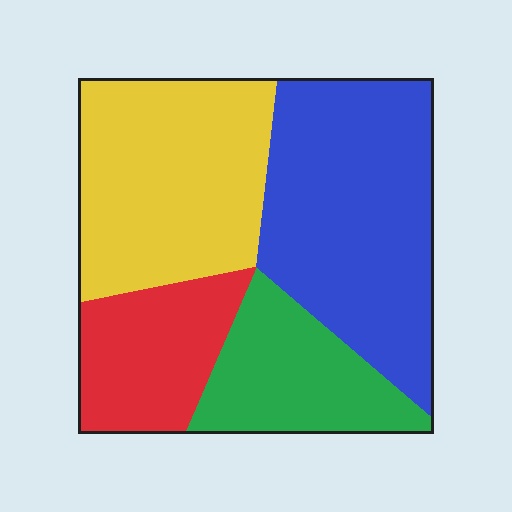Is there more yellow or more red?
Yellow.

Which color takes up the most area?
Blue, at roughly 35%.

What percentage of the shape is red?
Red covers about 15% of the shape.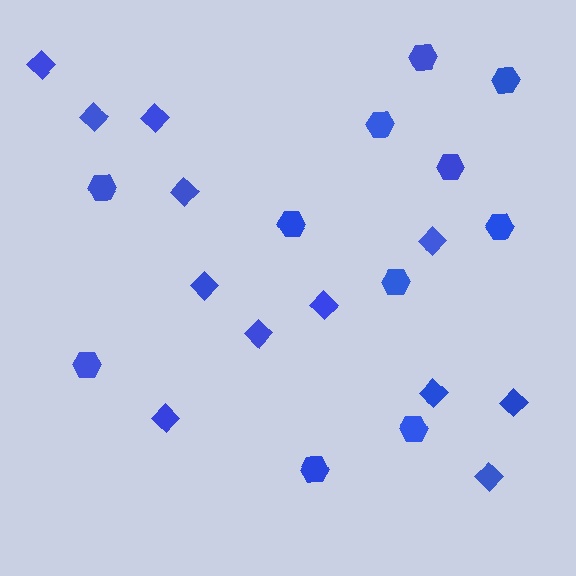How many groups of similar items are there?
There are 2 groups: one group of diamonds (12) and one group of hexagons (11).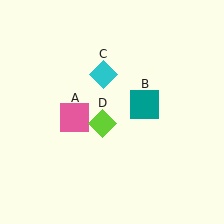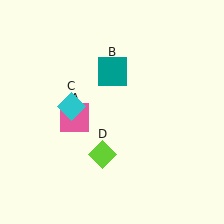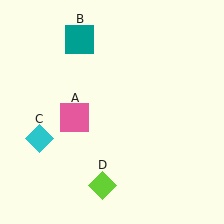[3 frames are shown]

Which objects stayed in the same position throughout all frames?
Pink square (object A) remained stationary.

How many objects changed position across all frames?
3 objects changed position: teal square (object B), cyan diamond (object C), lime diamond (object D).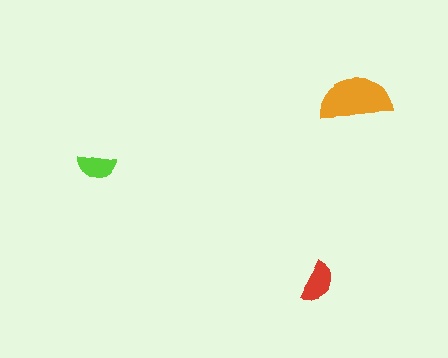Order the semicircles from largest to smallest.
the orange one, the red one, the lime one.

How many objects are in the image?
There are 3 objects in the image.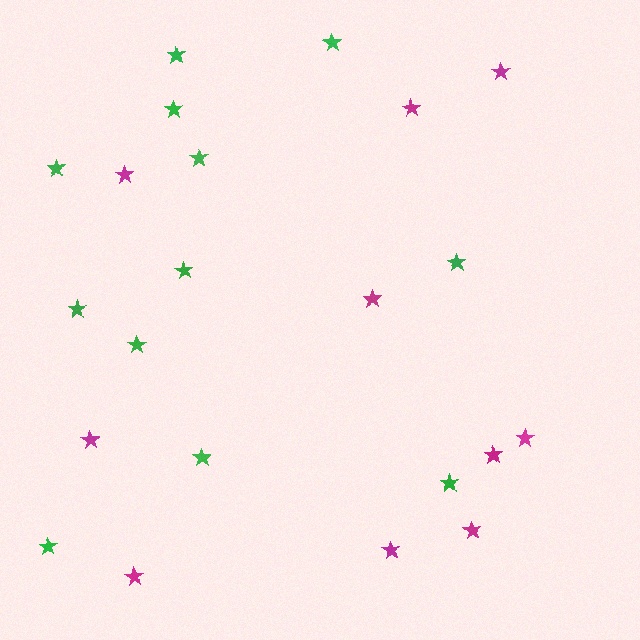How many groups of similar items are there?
There are 2 groups: one group of green stars (12) and one group of magenta stars (10).